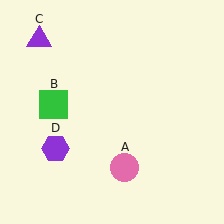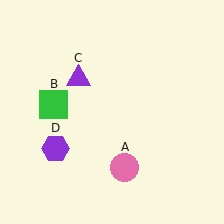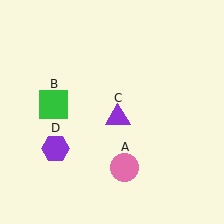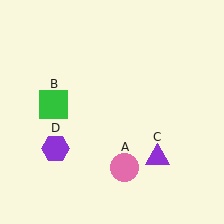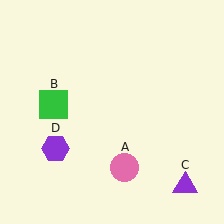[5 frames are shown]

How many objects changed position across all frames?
1 object changed position: purple triangle (object C).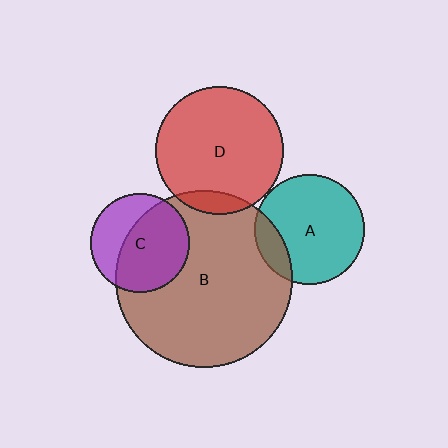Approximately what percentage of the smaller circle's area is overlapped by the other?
Approximately 15%.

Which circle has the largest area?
Circle B (brown).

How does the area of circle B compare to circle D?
Approximately 1.9 times.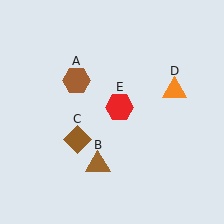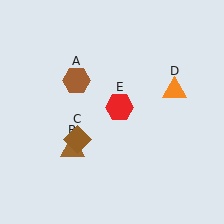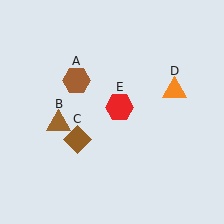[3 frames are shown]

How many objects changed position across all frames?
1 object changed position: brown triangle (object B).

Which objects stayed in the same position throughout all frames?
Brown hexagon (object A) and brown diamond (object C) and orange triangle (object D) and red hexagon (object E) remained stationary.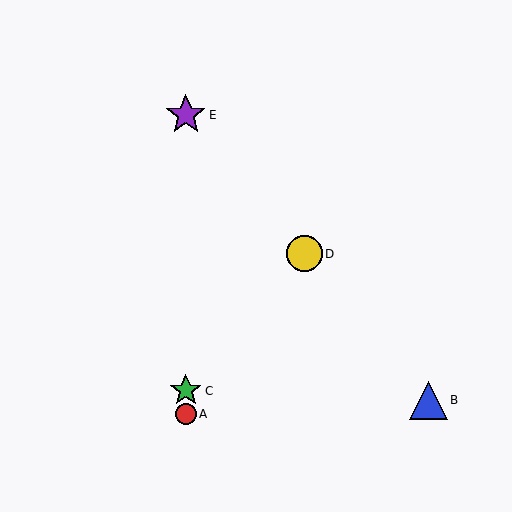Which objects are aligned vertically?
Objects A, C, E are aligned vertically.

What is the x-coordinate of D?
Object D is at x≈304.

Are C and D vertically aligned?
No, C is at x≈186 and D is at x≈304.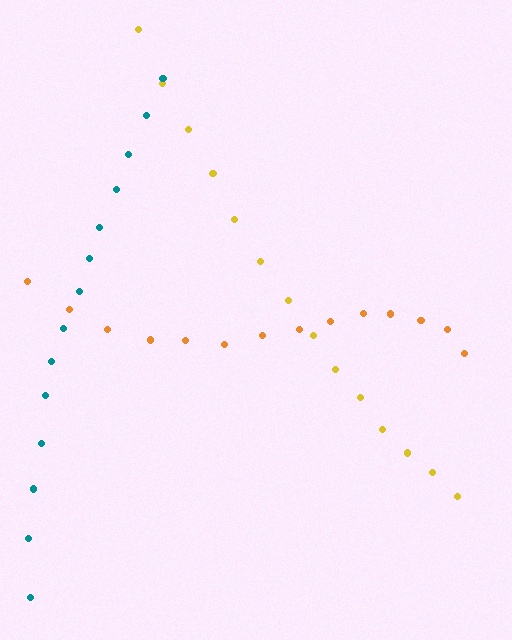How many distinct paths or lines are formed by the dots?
There are 3 distinct paths.